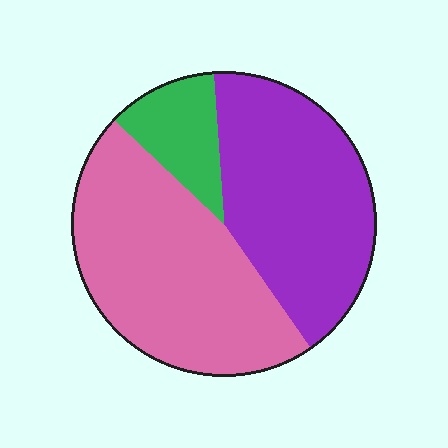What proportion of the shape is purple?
Purple covers about 40% of the shape.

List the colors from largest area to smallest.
From largest to smallest: pink, purple, green.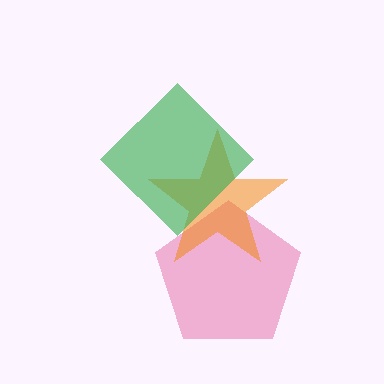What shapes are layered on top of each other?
The layered shapes are: a pink pentagon, an orange star, a green diamond.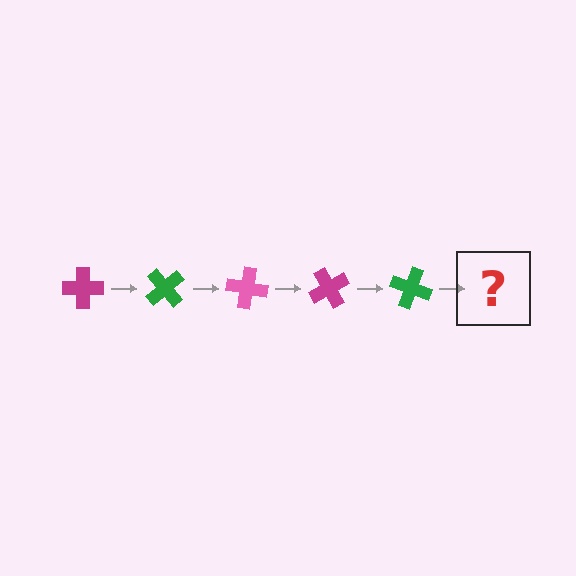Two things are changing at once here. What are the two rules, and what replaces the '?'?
The two rules are that it rotates 50 degrees each step and the color cycles through magenta, green, and pink. The '?' should be a pink cross, rotated 250 degrees from the start.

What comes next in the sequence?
The next element should be a pink cross, rotated 250 degrees from the start.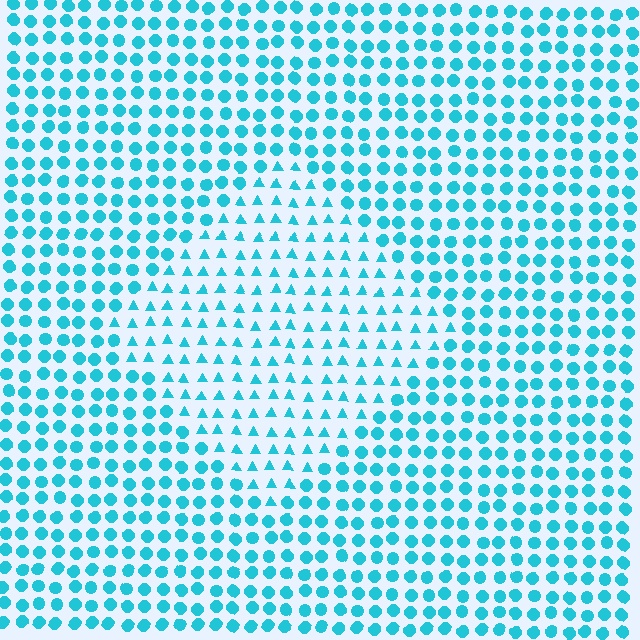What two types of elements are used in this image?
The image uses triangles inside the diamond region and circles outside it.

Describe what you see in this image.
The image is filled with small cyan elements arranged in a uniform grid. A diamond-shaped region contains triangles, while the surrounding area contains circles. The boundary is defined purely by the change in element shape.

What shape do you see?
I see a diamond.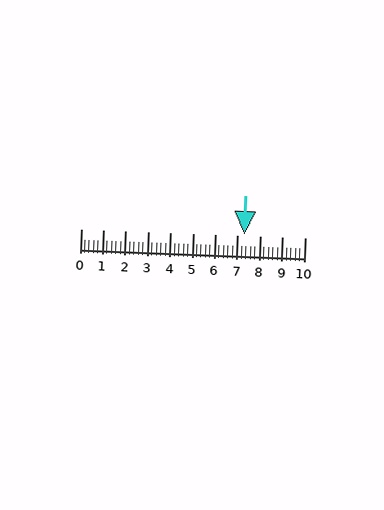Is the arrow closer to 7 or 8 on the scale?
The arrow is closer to 7.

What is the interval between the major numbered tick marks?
The major tick marks are spaced 1 units apart.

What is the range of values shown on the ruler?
The ruler shows values from 0 to 10.